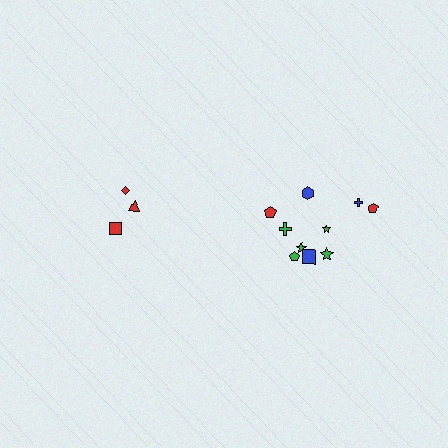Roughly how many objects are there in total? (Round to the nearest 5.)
Roughly 15 objects in total.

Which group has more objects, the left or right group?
The right group.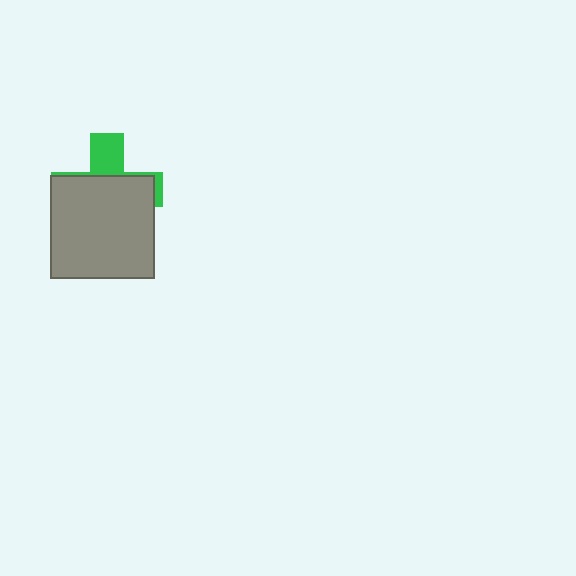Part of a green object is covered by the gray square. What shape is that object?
It is a cross.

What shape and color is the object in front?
The object in front is a gray square.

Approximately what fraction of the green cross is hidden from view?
Roughly 70% of the green cross is hidden behind the gray square.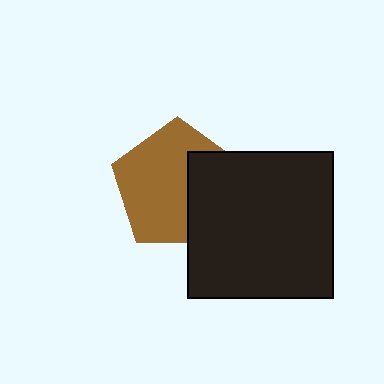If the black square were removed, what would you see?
You would see the complete brown pentagon.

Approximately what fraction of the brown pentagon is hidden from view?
Roughly 35% of the brown pentagon is hidden behind the black square.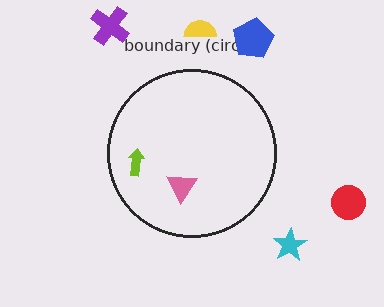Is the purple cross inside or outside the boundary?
Outside.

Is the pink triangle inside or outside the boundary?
Inside.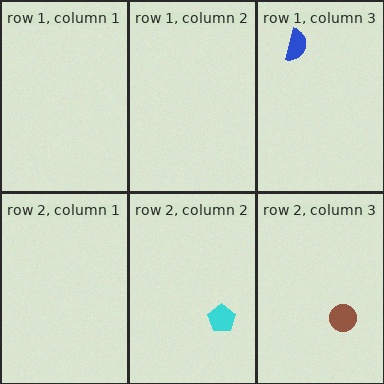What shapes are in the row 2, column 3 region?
The brown circle.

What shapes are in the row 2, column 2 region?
The cyan pentagon.